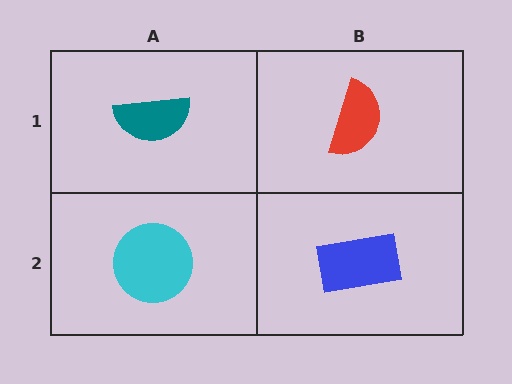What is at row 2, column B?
A blue rectangle.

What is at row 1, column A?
A teal semicircle.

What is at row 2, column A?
A cyan circle.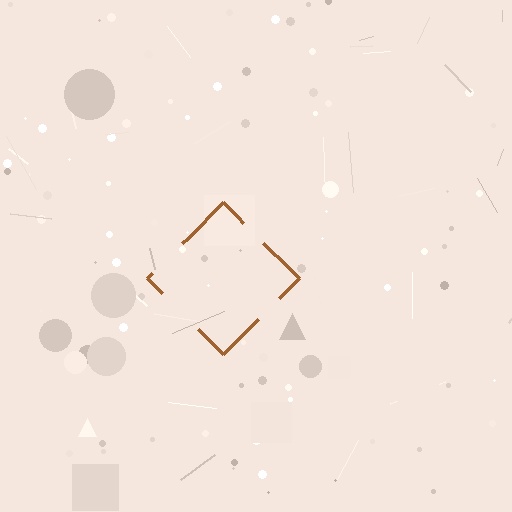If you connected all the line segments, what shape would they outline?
They would outline a diamond.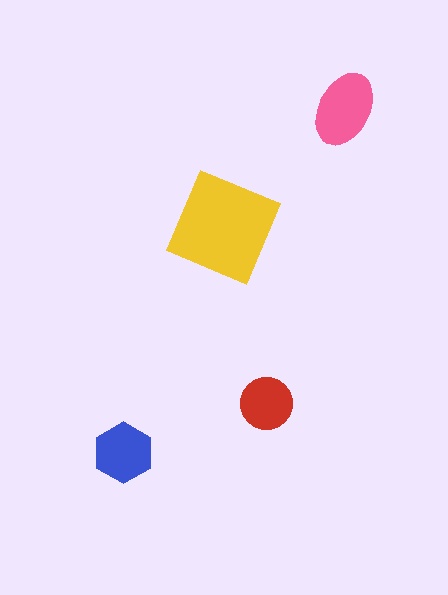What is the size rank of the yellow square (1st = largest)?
1st.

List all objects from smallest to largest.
The red circle, the blue hexagon, the pink ellipse, the yellow square.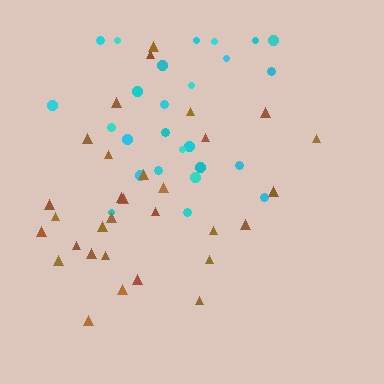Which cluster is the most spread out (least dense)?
Cyan.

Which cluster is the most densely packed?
Brown.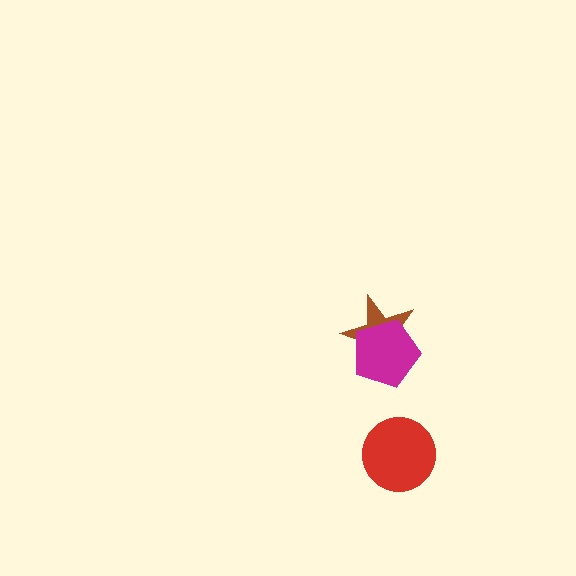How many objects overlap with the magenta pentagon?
1 object overlaps with the magenta pentagon.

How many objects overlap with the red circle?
0 objects overlap with the red circle.